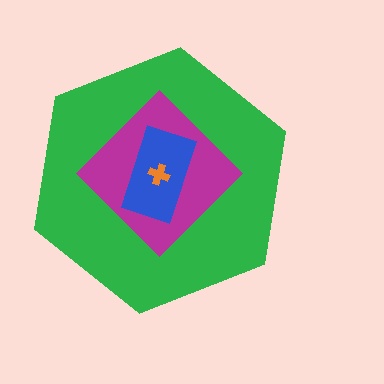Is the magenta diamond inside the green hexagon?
Yes.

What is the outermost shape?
The green hexagon.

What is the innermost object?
The orange cross.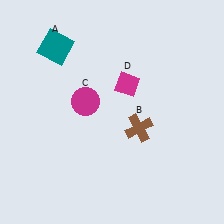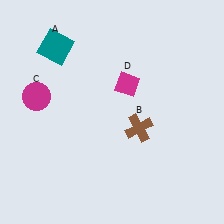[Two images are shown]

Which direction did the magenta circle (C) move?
The magenta circle (C) moved left.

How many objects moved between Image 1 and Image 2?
1 object moved between the two images.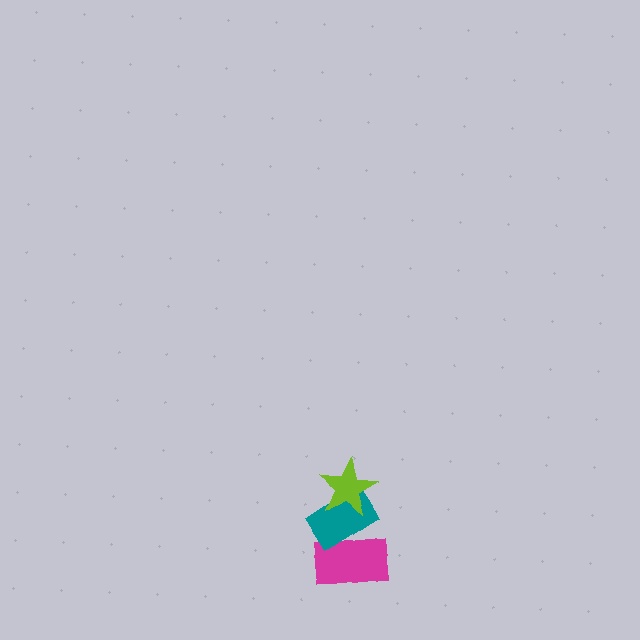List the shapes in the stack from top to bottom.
From top to bottom: the lime star, the teal rectangle, the magenta rectangle.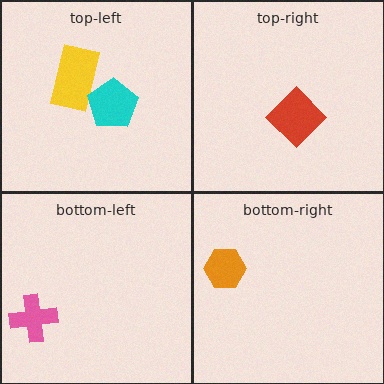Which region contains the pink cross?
The bottom-left region.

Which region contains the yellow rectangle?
The top-left region.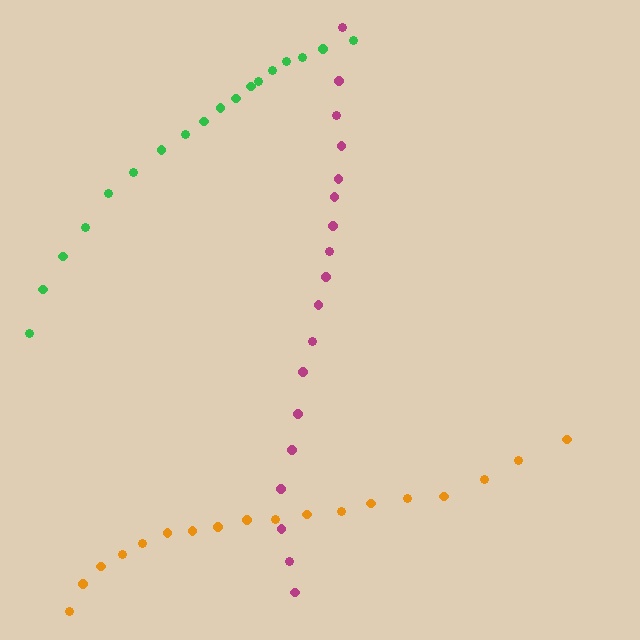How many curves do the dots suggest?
There are 3 distinct paths.